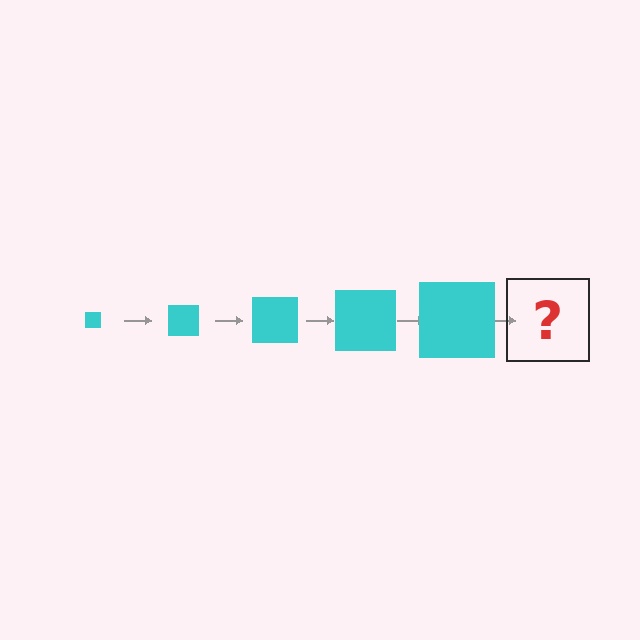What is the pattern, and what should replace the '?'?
The pattern is that the square gets progressively larger each step. The '?' should be a cyan square, larger than the previous one.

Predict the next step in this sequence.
The next step is a cyan square, larger than the previous one.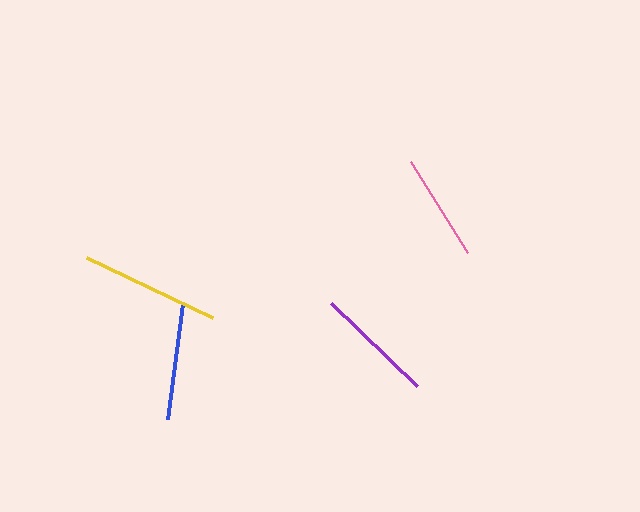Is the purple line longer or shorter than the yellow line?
The yellow line is longer than the purple line.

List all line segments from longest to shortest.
From longest to shortest: yellow, purple, blue, pink.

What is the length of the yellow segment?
The yellow segment is approximately 139 pixels long.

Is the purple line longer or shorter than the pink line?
The purple line is longer than the pink line.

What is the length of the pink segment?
The pink segment is approximately 108 pixels long.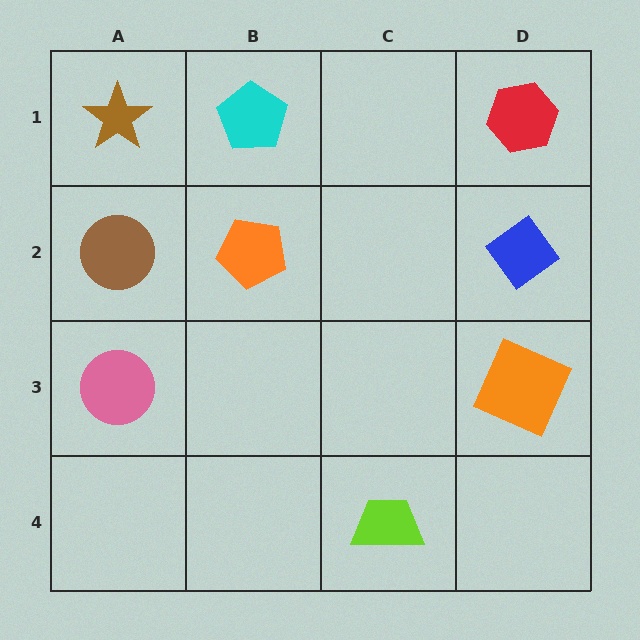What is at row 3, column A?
A pink circle.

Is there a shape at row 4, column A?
No, that cell is empty.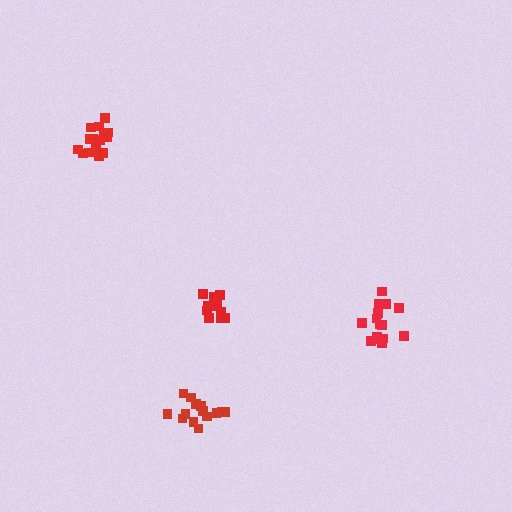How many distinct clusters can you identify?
There are 4 distinct clusters.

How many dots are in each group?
Group 1: 15 dots, Group 2: 13 dots, Group 3: 15 dots, Group 4: 16 dots (59 total).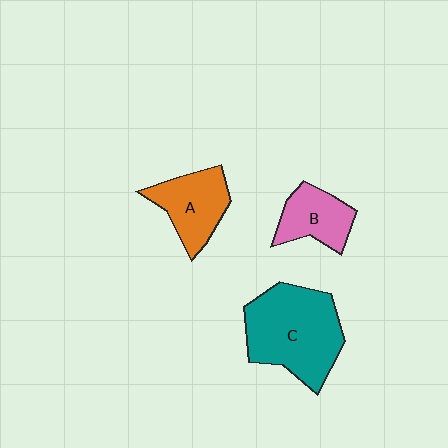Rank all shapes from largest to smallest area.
From largest to smallest: C (teal), A (orange), B (pink).